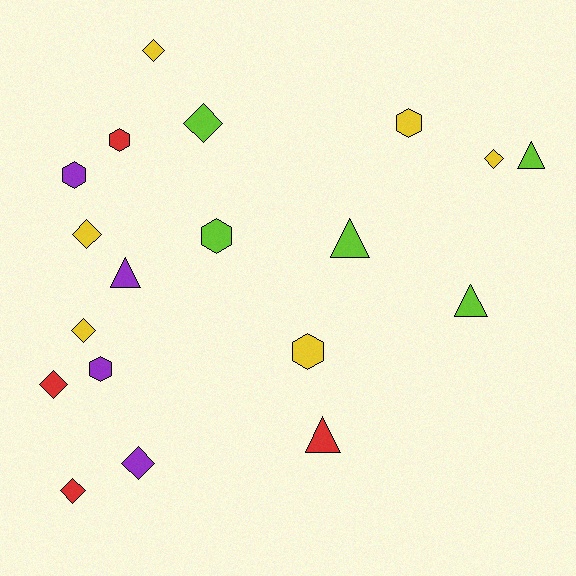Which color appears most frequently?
Yellow, with 6 objects.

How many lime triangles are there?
There are 3 lime triangles.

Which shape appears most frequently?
Diamond, with 8 objects.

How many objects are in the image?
There are 19 objects.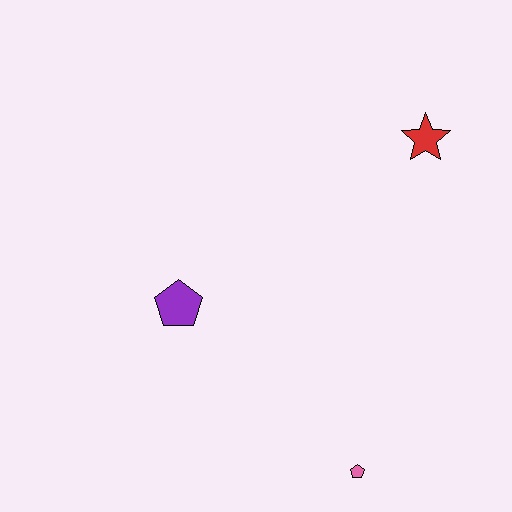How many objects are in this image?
There are 3 objects.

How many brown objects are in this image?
There are no brown objects.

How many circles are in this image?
There are no circles.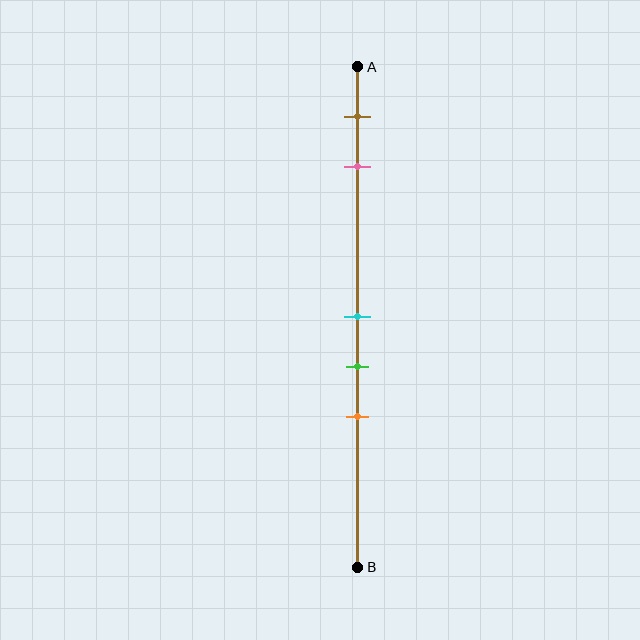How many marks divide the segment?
There are 5 marks dividing the segment.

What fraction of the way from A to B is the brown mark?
The brown mark is approximately 10% (0.1) of the way from A to B.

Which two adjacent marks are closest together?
The cyan and green marks are the closest adjacent pair.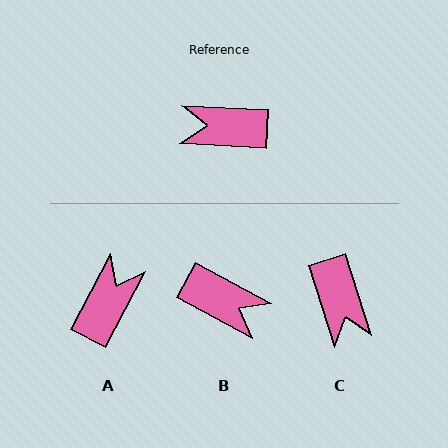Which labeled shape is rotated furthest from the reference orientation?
B, about 154 degrees away.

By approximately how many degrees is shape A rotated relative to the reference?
Approximately 115 degrees clockwise.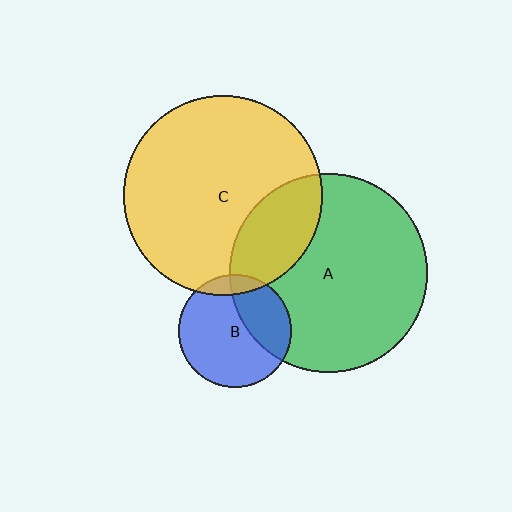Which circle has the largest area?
Circle C (yellow).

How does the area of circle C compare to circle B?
Approximately 3.1 times.